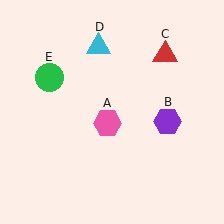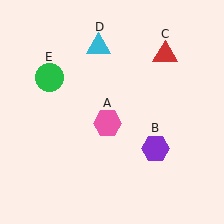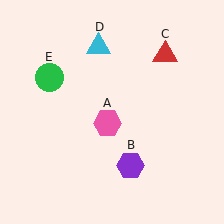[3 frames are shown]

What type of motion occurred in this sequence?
The purple hexagon (object B) rotated clockwise around the center of the scene.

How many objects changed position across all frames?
1 object changed position: purple hexagon (object B).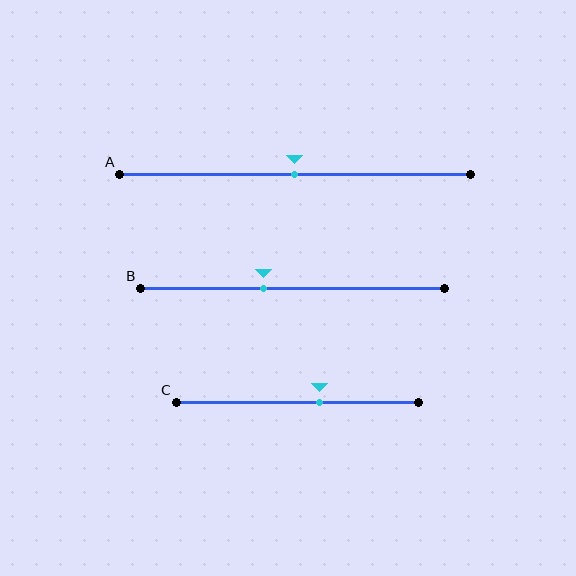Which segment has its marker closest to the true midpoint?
Segment A has its marker closest to the true midpoint.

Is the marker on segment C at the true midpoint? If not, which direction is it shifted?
No, the marker on segment C is shifted to the right by about 9% of the segment length.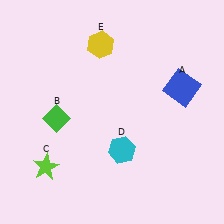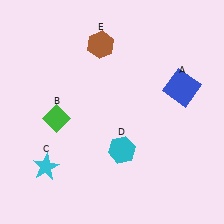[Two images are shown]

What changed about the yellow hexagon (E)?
In Image 1, E is yellow. In Image 2, it changed to brown.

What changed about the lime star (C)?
In Image 1, C is lime. In Image 2, it changed to cyan.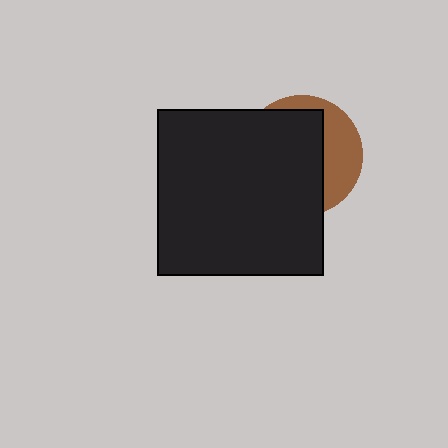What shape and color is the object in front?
The object in front is a black square.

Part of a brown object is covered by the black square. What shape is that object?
It is a circle.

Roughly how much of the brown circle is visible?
A small part of it is visible (roughly 34%).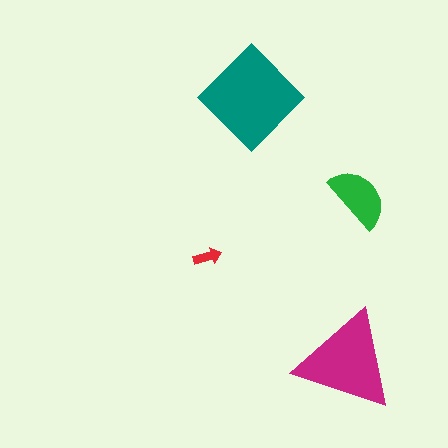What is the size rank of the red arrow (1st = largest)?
4th.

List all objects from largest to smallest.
The teal diamond, the magenta triangle, the green semicircle, the red arrow.